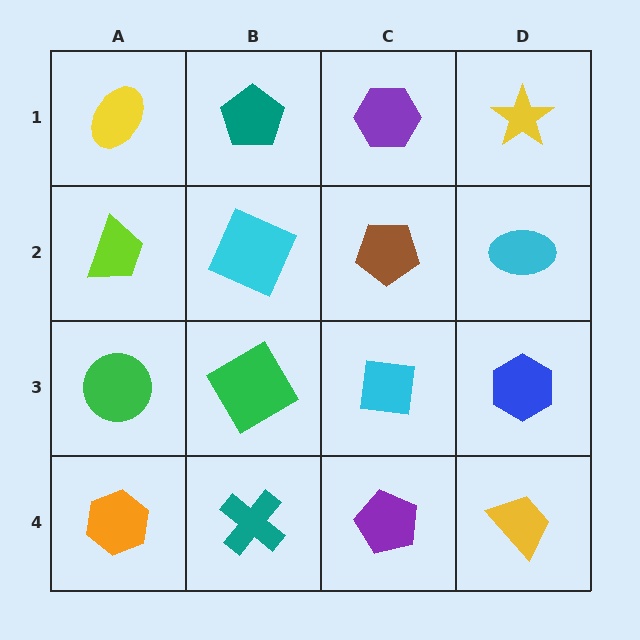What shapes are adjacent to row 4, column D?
A blue hexagon (row 3, column D), a purple pentagon (row 4, column C).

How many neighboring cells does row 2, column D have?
3.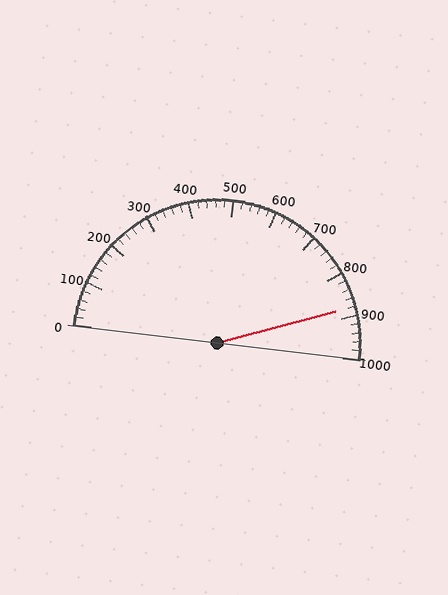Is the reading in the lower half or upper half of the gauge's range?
The reading is in the upper half of the range (0 to 1000).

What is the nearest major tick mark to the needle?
The nearest major tick mark is 900.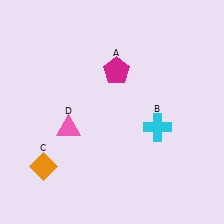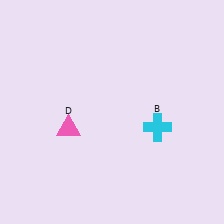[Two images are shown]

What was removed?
The magenta pentagon (A), the orange diamond (C) were removed in Image 2.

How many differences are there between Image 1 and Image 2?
There are 2 differences between the two images.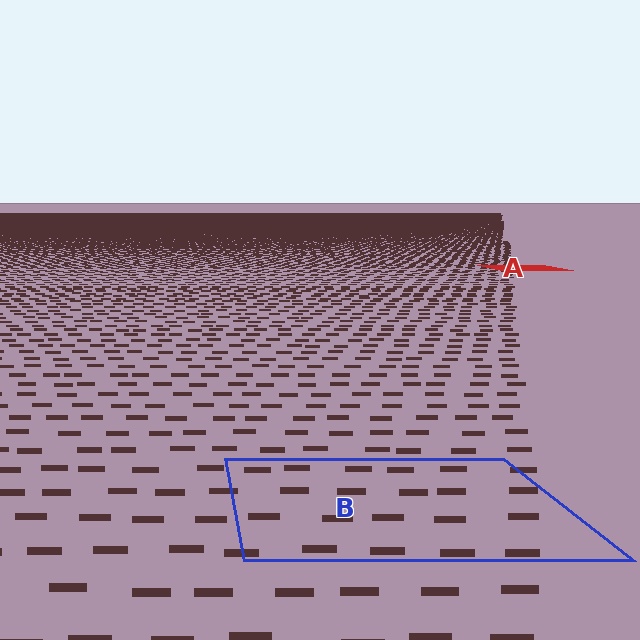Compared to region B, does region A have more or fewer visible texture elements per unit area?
Region A has more texture elements per unit area — they are packed more densely because it is farther away.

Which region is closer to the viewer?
Region B is closer. The texture elements there are larger and more spread out.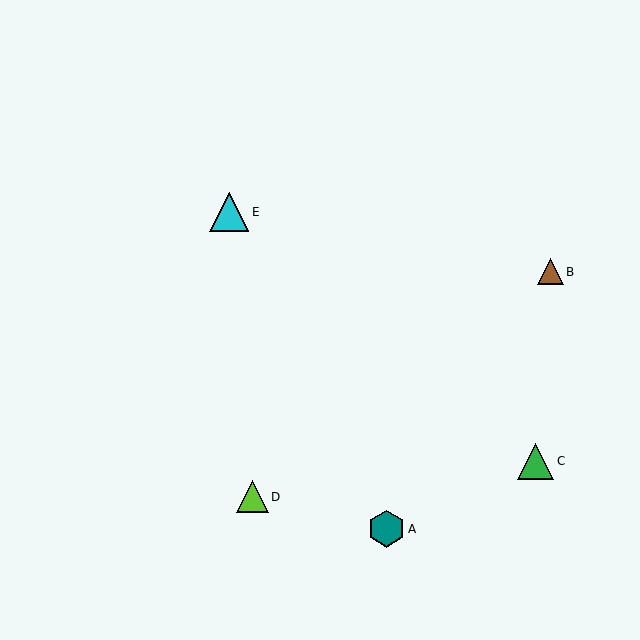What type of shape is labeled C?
Shape C is a green triangle.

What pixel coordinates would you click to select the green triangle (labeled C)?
Click at (536, 461) to select the green triangle C.